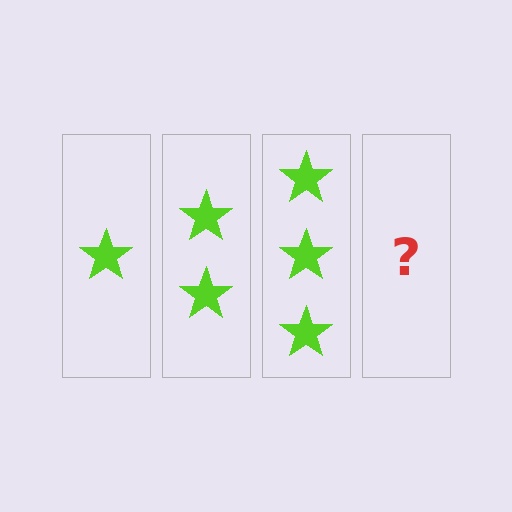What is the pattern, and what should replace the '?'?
The pattern is that each step adds one more star. The '?' should be 4 stars.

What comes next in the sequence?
The next element should be 4 stars.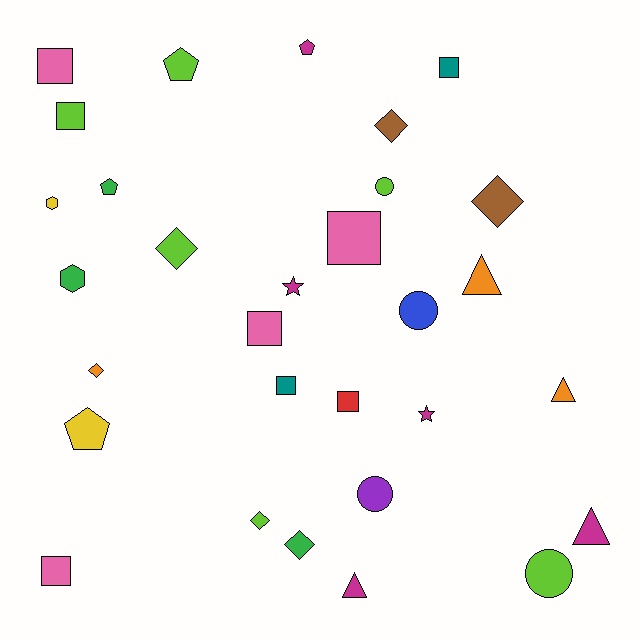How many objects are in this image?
There are 30 objects.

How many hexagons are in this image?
There are 2 hexagons.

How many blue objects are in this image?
There is 1 blue object.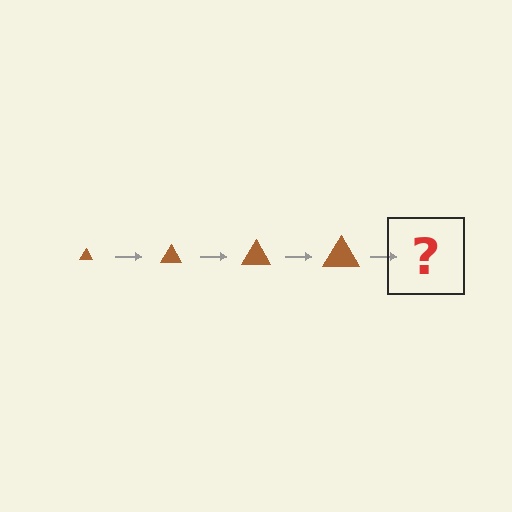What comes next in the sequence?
The next element should be a brown triangle, larger than the previous one.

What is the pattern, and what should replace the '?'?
The pattern is that the triangle gets progressively larger each step. The '?' should be a brown triangle, larger than the previous one.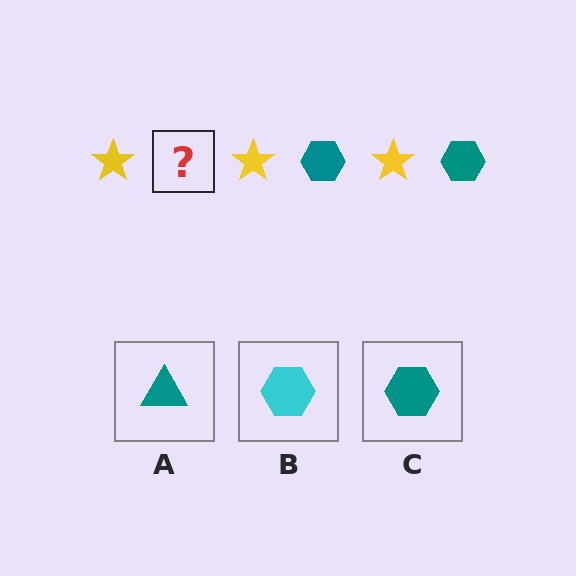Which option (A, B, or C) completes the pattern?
C.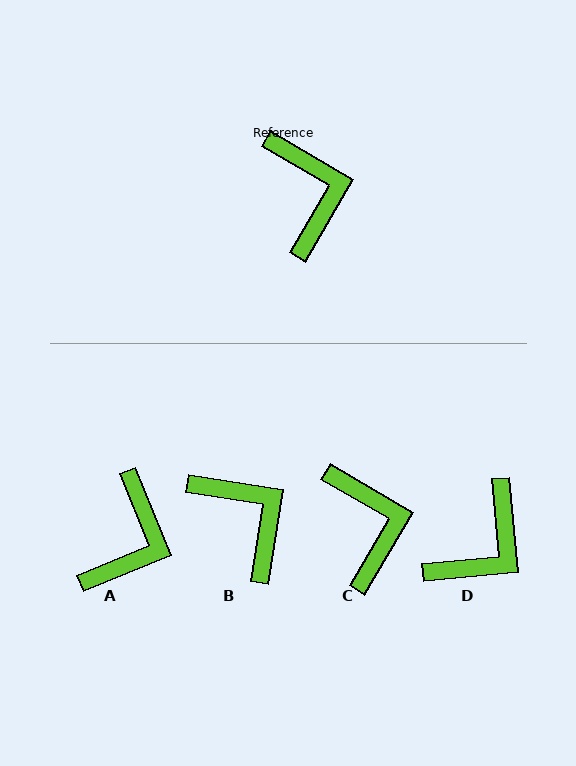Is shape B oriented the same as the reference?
No, it is off by about 21 degrees.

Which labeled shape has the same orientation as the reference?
C.